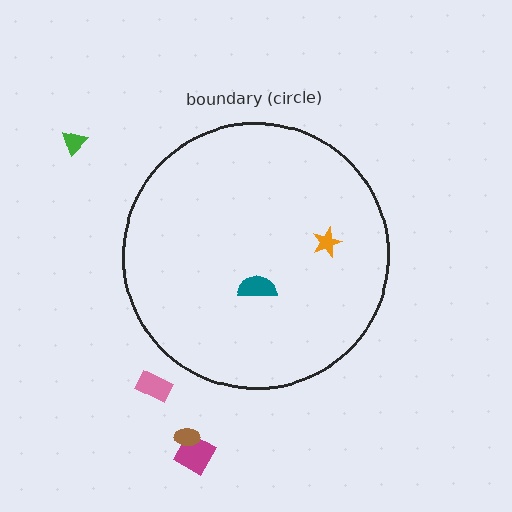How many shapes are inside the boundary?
2 inside, 4 outside.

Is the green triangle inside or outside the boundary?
Outside.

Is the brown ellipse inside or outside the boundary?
Outside.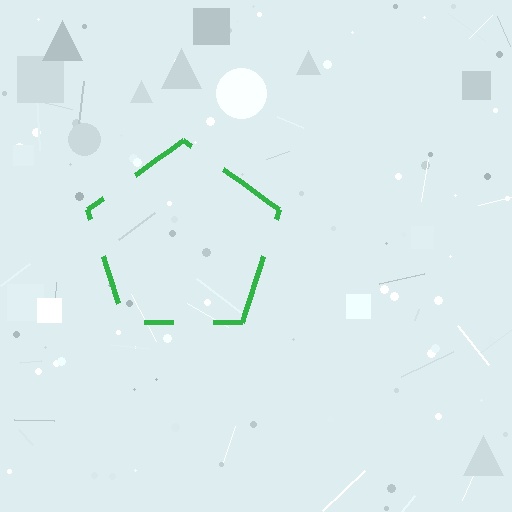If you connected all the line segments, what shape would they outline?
They would outline a pentagon.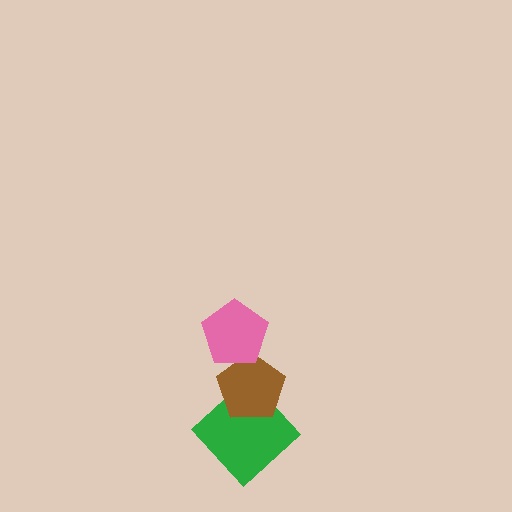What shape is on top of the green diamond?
The brown pentagon is on top of the green diamond.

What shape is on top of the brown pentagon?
The pink pentagon is on top of the brown pentagon.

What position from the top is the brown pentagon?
The brown pentagon is 2nd from the top.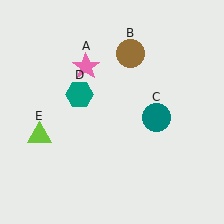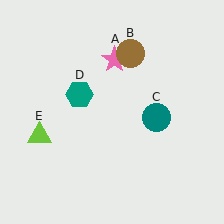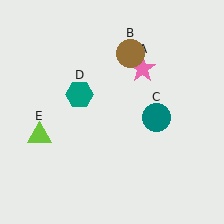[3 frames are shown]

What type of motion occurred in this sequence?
The pink star (object A) rotated clockwise around the center of the scene.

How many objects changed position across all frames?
1 object changed position: pink star (object A).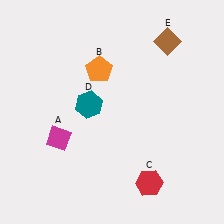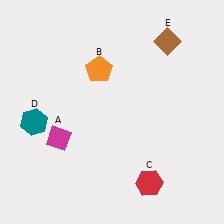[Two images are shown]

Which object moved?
The teal hexagon (D) moved left.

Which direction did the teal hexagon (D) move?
The teal hexagon (D) moved left.